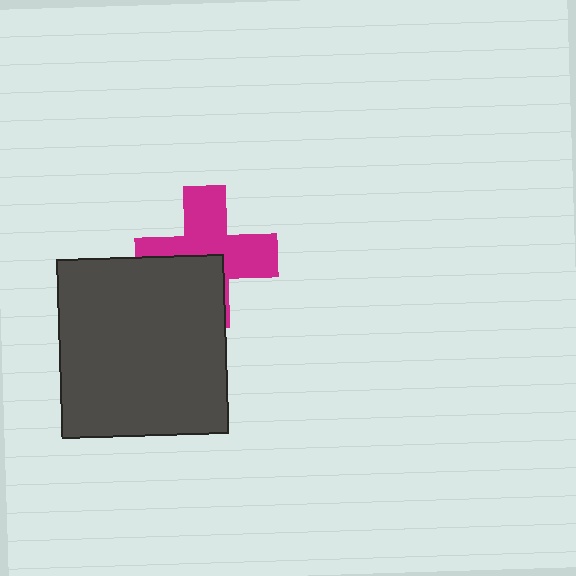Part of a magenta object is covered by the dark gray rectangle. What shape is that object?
It is a cross.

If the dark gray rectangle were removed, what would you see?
You would see the complete magenta cross.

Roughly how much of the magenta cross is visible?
About half of it is visible (roughly 60%).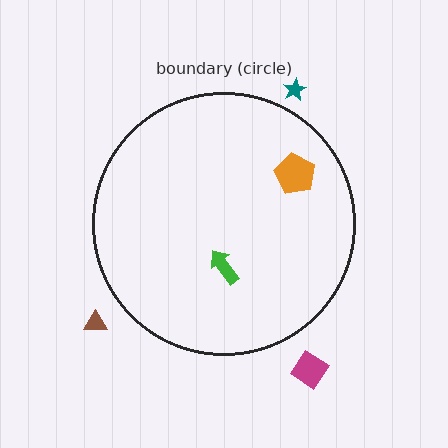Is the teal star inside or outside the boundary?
Outside.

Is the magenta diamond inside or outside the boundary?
Outside.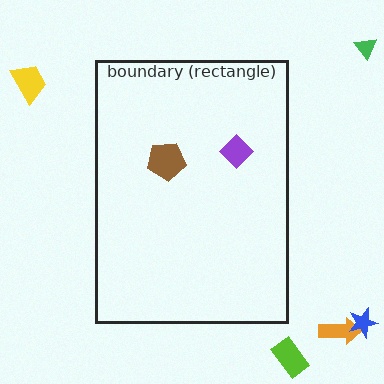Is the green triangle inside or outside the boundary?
Outside.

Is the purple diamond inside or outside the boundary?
Inside.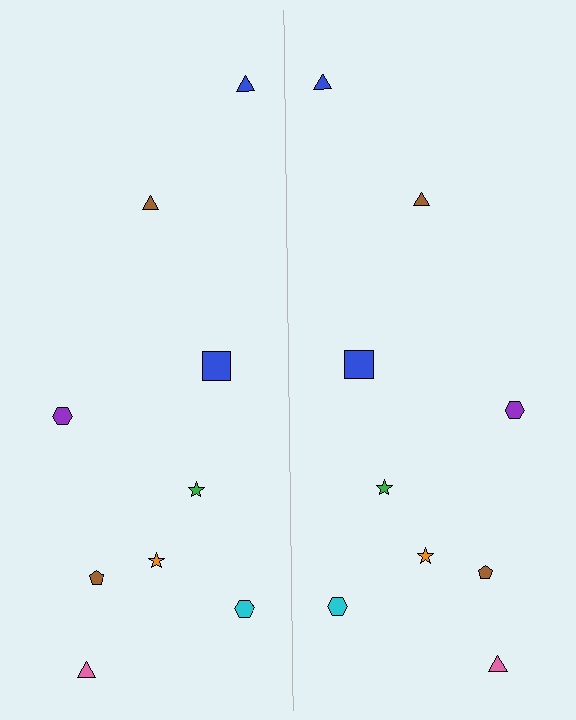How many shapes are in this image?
There are 18 shapes in this image.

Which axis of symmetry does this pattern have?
The pattern has a vertical axis of symmetry running through the center of the image.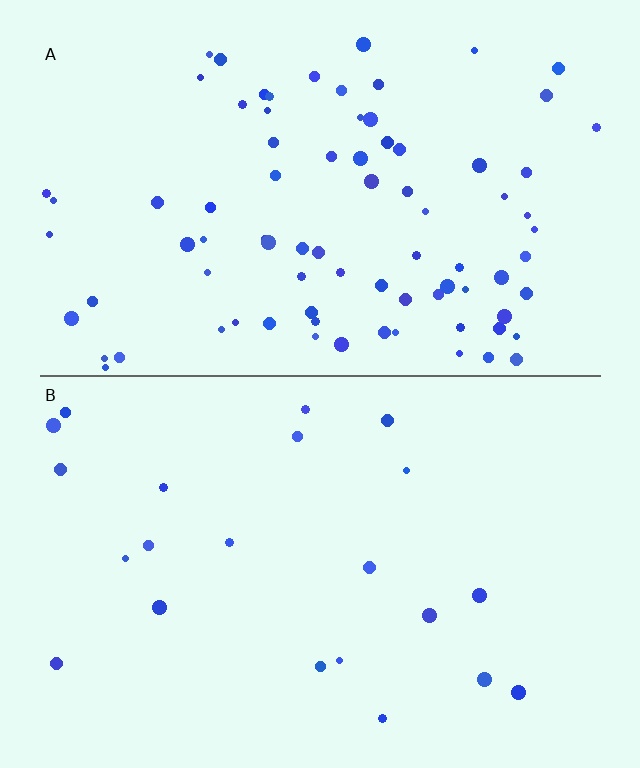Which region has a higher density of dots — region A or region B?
A (the top).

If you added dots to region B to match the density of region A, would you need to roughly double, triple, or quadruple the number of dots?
Approximately quadruple.